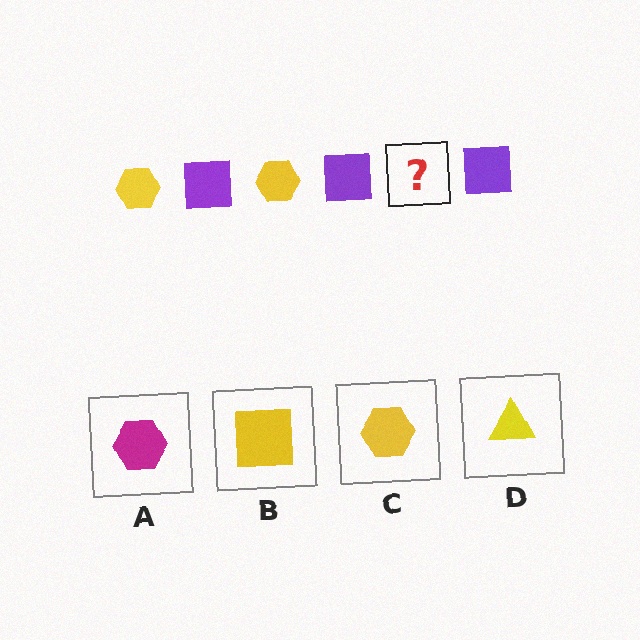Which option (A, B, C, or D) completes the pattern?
C.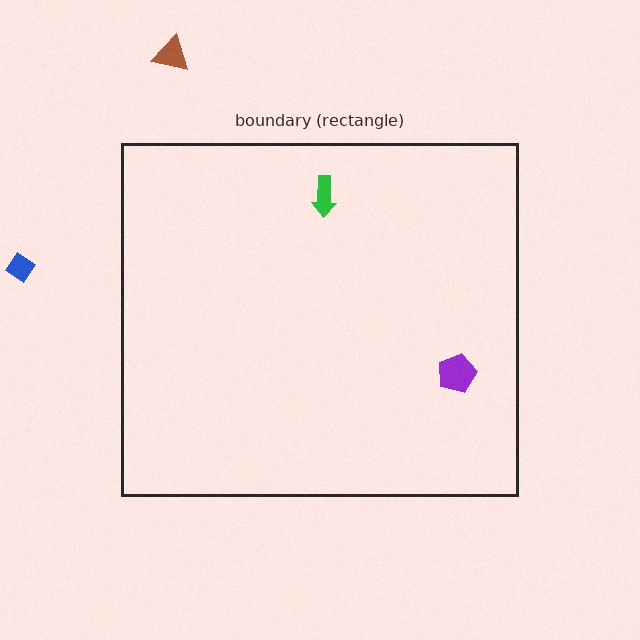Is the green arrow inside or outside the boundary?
Inside.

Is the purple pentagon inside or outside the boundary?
Inside.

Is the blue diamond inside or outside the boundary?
Outside.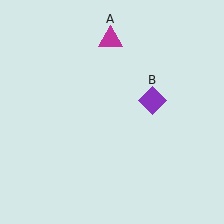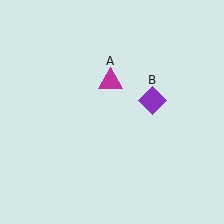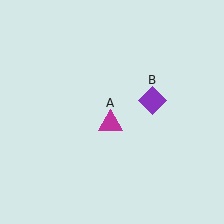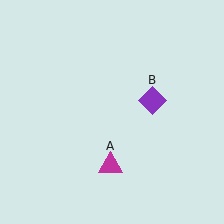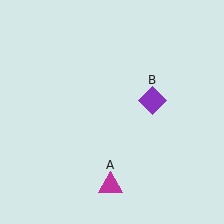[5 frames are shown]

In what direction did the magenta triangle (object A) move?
The magenta triangle (object A) moved down.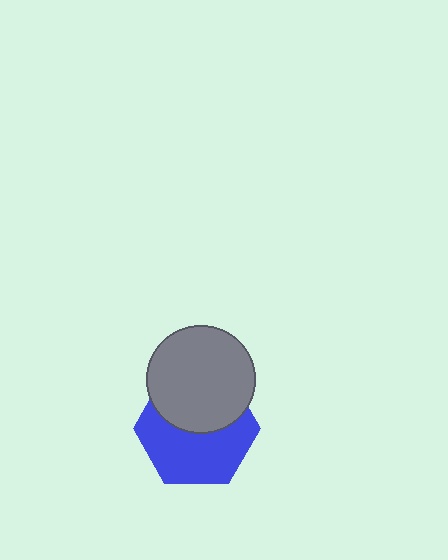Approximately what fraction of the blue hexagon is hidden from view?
Roughly 43% of the blue hexagon is hidden behind the gray circle.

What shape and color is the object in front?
The object in front is a gray circle.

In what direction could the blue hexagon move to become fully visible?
The blue hexagon could move down. That would shift it out from behind the gray circle entirely.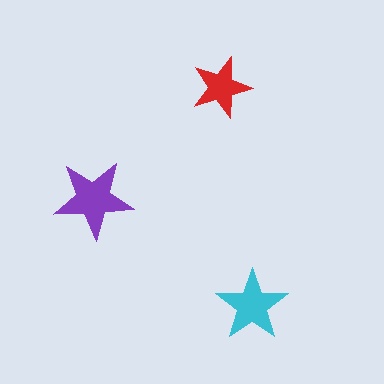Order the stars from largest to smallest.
the purple one, the cyan one, the red one.